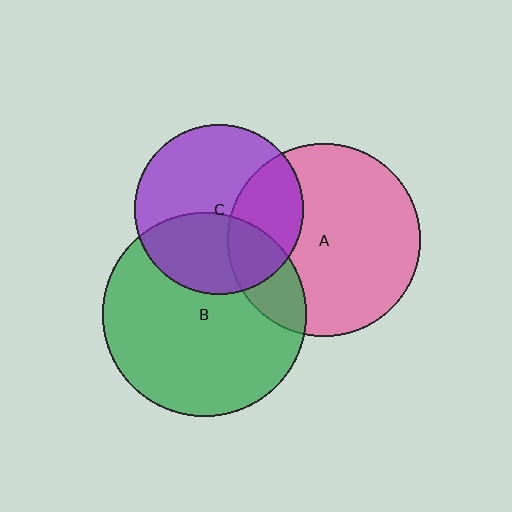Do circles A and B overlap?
Yes.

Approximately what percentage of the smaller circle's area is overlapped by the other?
Approximately 20%.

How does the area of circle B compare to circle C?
Approximately 1.4 times.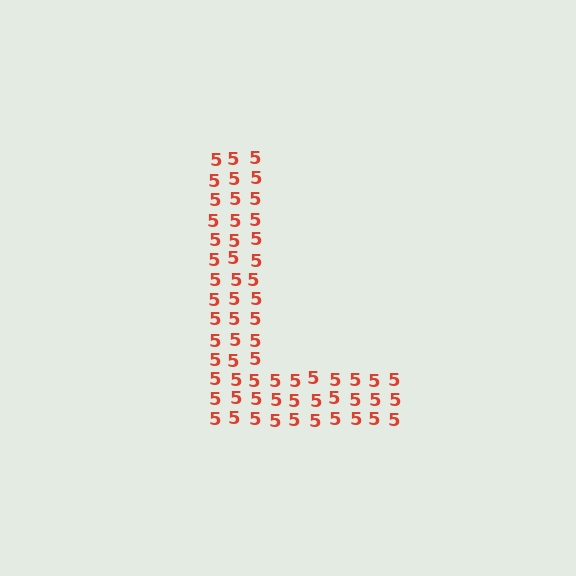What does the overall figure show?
The overall figure shows the letter L.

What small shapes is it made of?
It is made of small digit 5's.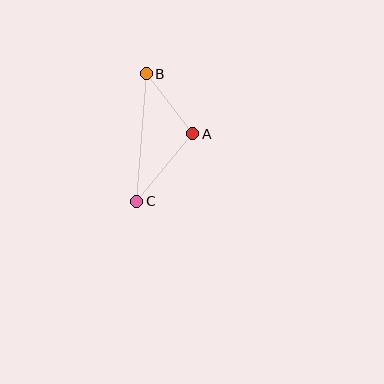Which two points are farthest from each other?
Points B and C are farthest from each other.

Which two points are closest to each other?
Points A and B are closest to each other.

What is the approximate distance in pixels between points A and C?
The distance between A and C is approximately 88 pixels.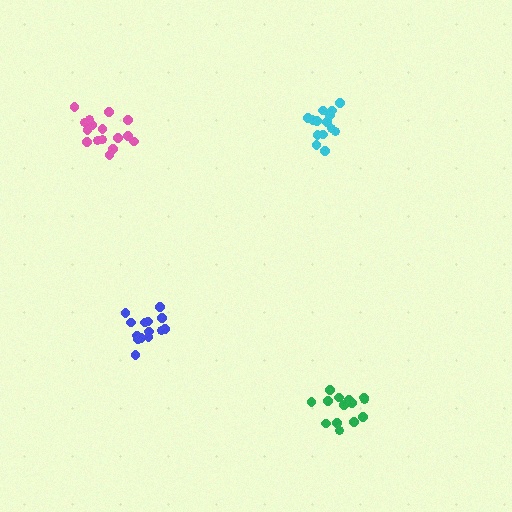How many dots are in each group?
Group 1: 14 dots, Group 2: 14 dots, Group 3: 17 dots, Group 4: 14 dots (59 total).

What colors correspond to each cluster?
The clusters are colored: green, cyan, pink, blue.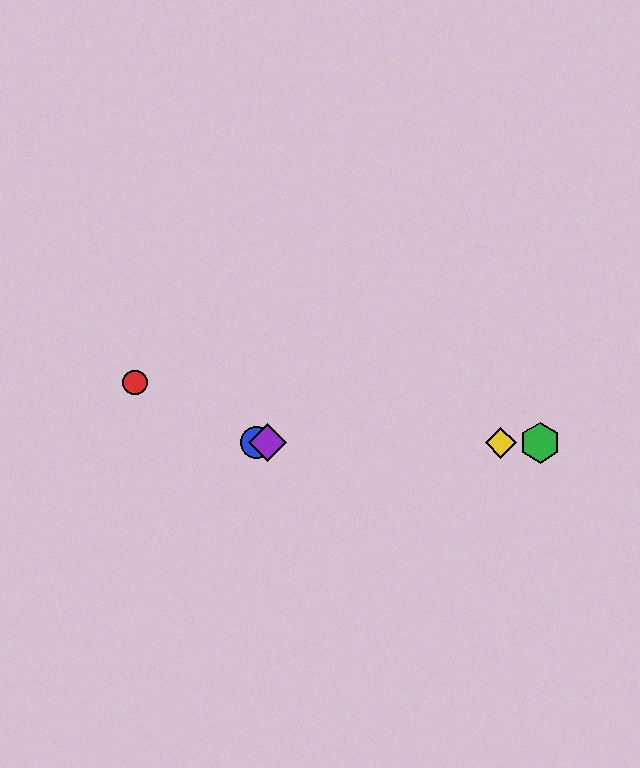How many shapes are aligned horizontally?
4 shapes (the blue circle, the green hexagon, the yellow diamond, the purple diamond) are aligned horizontally.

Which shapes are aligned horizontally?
The blue circle, the green hexagon, the yellow diamond, the purple diamond are aligned horizontally.